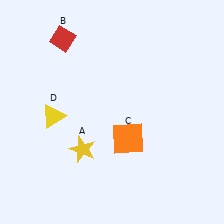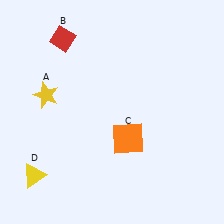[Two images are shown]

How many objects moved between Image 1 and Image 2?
2 objects moved between the two images.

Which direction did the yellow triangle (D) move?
The yellow triangle (D) moved down.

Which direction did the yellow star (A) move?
The yellow star (A) moved up.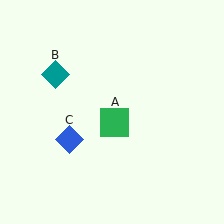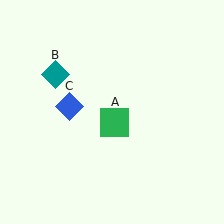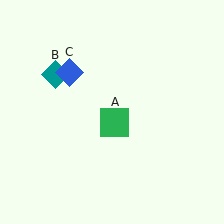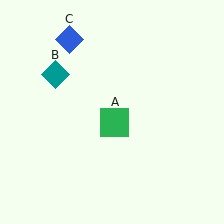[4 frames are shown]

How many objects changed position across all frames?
1 object changed position: blue diamond (object C).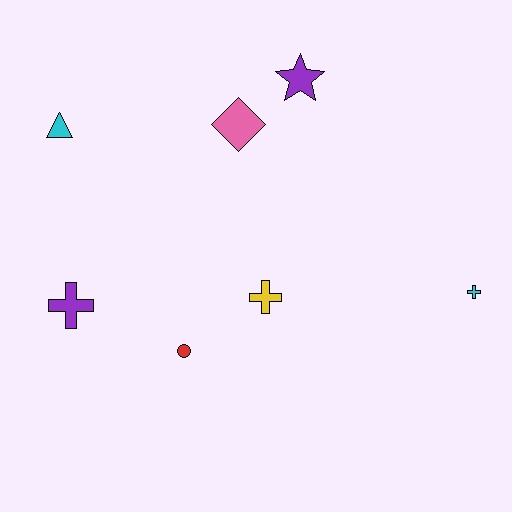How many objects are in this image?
There are 7 objects.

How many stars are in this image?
There is 1 star.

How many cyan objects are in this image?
There are 2 cyan objects.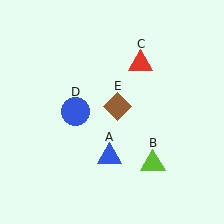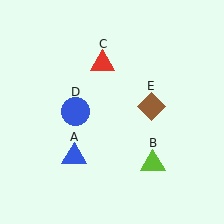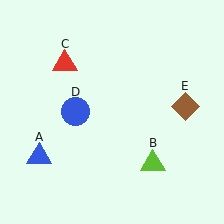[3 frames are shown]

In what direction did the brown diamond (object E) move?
The brown diamond (object E) moved right.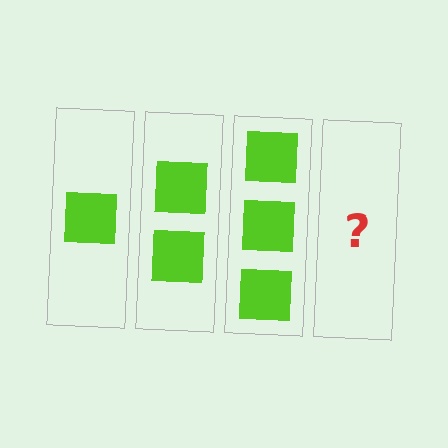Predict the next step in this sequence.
The next step is 4 squares.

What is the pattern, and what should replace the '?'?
The pattern is that each step adds one more square. The '?' should be 4 squares.